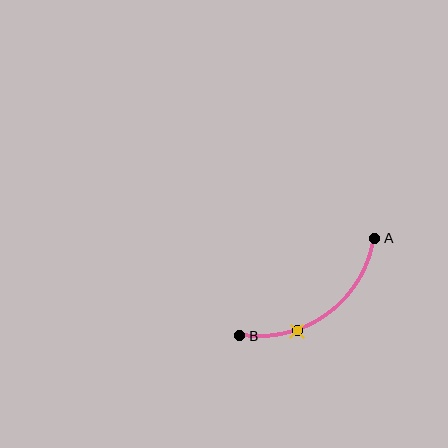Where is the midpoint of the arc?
The arc midpoint is the point on the curve farthest from the straight line joining A and B. It sits below and to the right of that line.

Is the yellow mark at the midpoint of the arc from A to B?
No. The yellow mark lies on the arc but is closer to endpoint B. The arc midpoint would be at the point on the curve equidistant along the arc from both A and B.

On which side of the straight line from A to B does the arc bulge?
The arc bulges below and to the right of the straight line connecting A and B.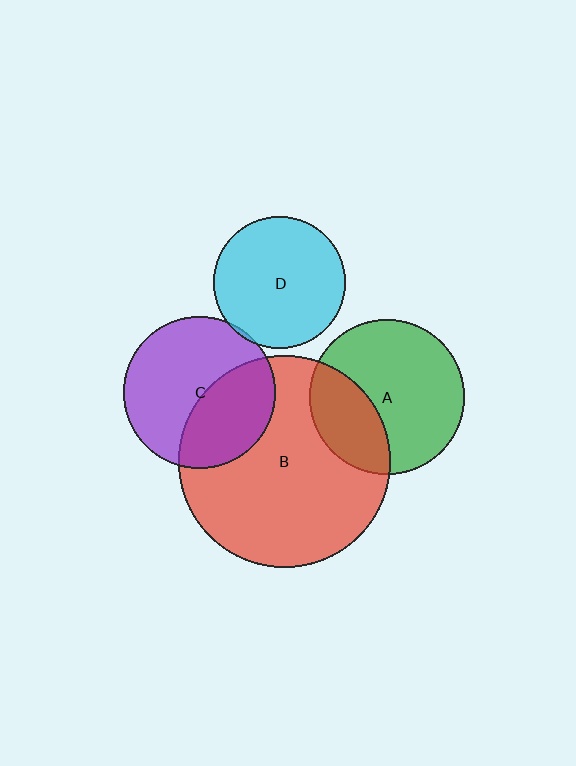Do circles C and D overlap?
Yes.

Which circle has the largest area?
Circle B (red).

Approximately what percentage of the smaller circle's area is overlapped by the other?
Approximately 5%.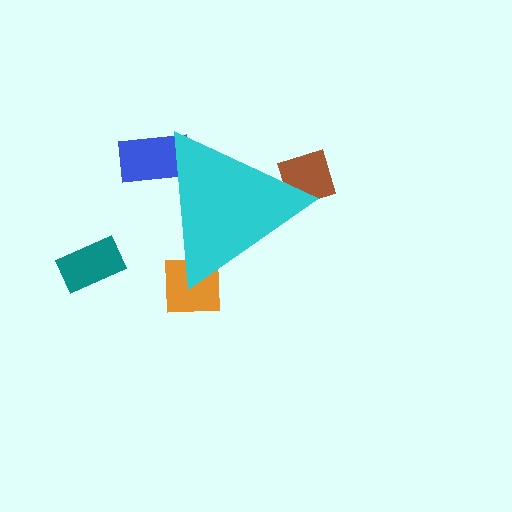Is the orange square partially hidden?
Yes, the orange square is partially hidden behind the cyan triangle.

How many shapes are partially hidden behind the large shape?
3 shapes are partially hidden.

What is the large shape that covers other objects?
A cyan triangle.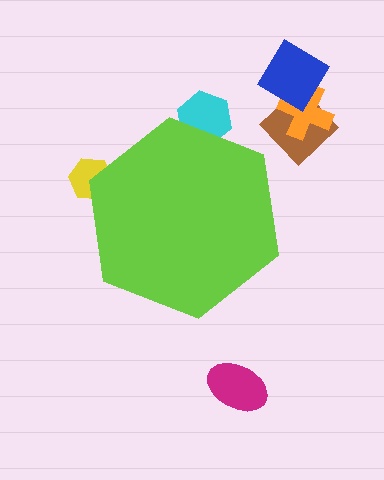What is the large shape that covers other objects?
A lime hexagon.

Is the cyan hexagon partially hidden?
Yes, the cyan hexagon is partially hidden behind the lime hexagon.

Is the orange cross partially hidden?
No, the orange cross is fully visible.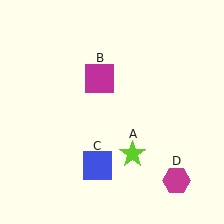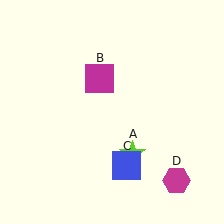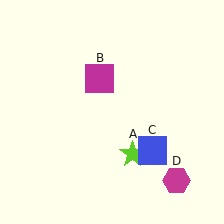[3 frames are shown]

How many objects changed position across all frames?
1 object changed position: blue square (object C).